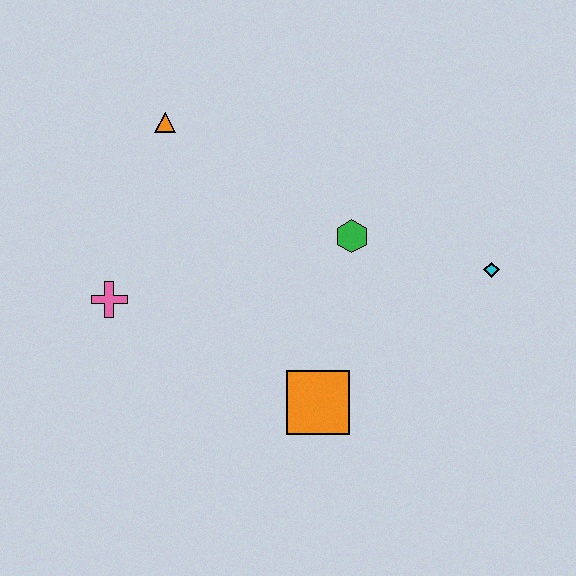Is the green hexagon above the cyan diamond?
Yes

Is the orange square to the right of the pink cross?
Yes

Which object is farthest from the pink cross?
The cyan diamond is farthest from the pink cross.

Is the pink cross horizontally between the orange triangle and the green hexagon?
No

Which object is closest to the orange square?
The green hexagon is closest to the orange square.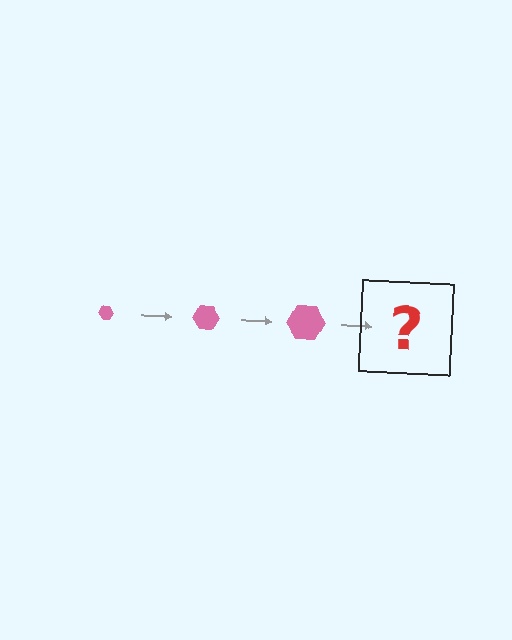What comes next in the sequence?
The next element should be a pink hexagon, larger than the previous one.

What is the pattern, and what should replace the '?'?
The pattern is that the hexagon gets progressively larger each step. The '?' should be a pink hexagon, larger than the previous one.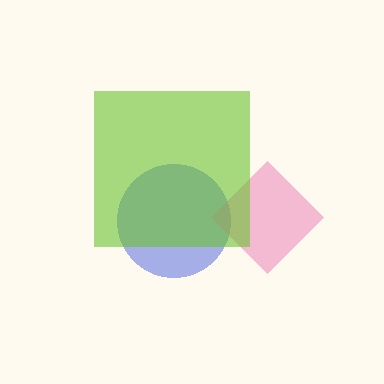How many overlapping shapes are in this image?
There are 3 overlapping shapes in the image.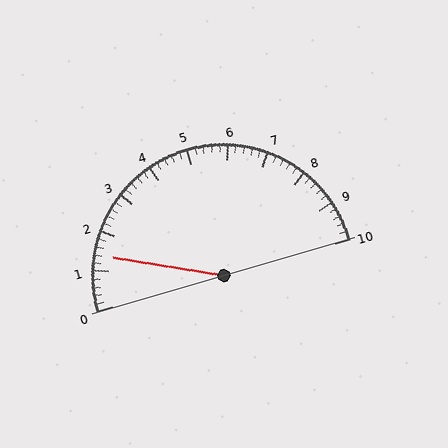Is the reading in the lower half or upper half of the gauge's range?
The reading is in the lower half of the range (0 to 10).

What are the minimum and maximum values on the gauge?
The gauge ranges from 0 to 10.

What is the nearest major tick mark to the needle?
The nearest major tick mark is 1.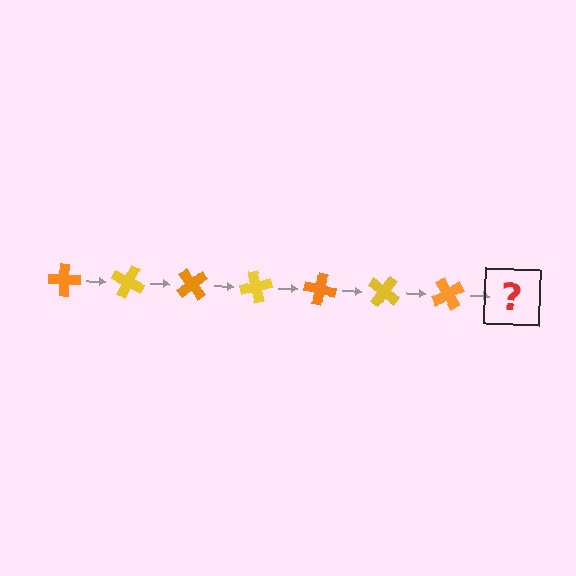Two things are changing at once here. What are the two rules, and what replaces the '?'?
The two rules are that it rotates 25 degrees each step and the color cycles through orange and yellow. The '?' should be a yellow cross, rotated 175 degrees from the start.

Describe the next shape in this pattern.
It should be a yellow cross, rotated 175 degrees from the start.